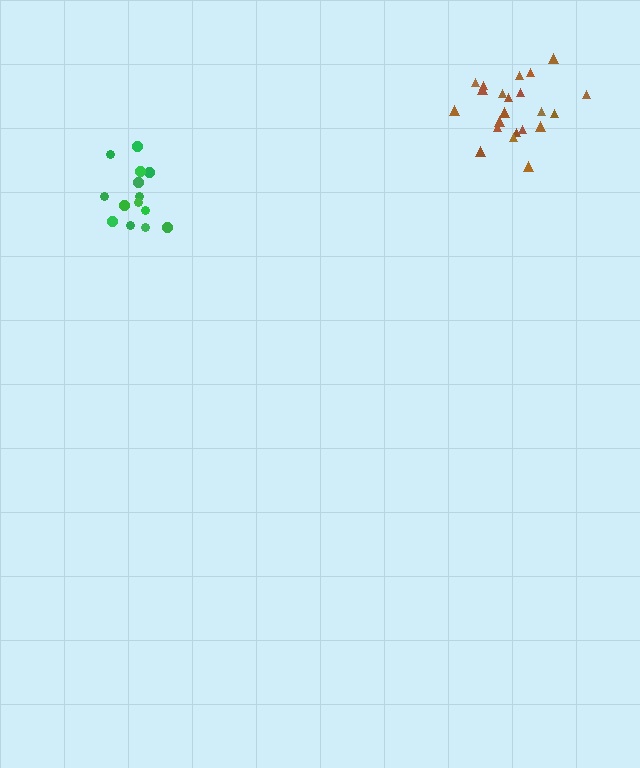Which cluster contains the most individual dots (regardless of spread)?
Brown (22).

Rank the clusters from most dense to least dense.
green, brown.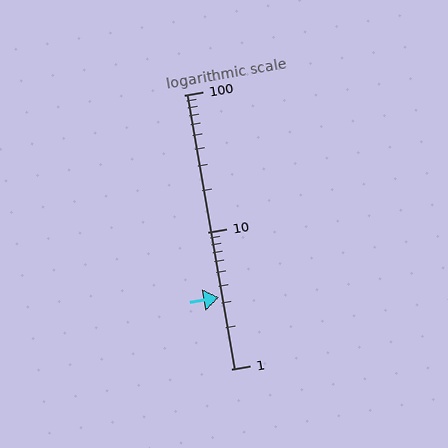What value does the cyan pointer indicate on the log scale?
The pointer indicates approximately 3.3.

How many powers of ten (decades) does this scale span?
The scale spans 2 decades, from 1 to 100.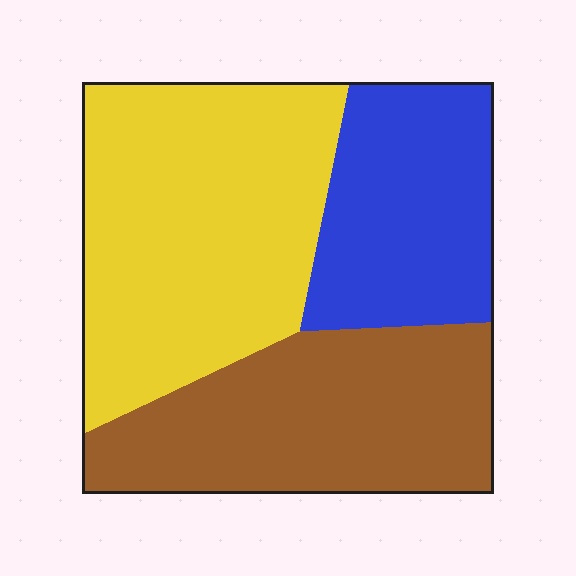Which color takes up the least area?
Blue, at roughly 25%.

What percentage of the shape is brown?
Brown takes up between a quarter and a half of the shape.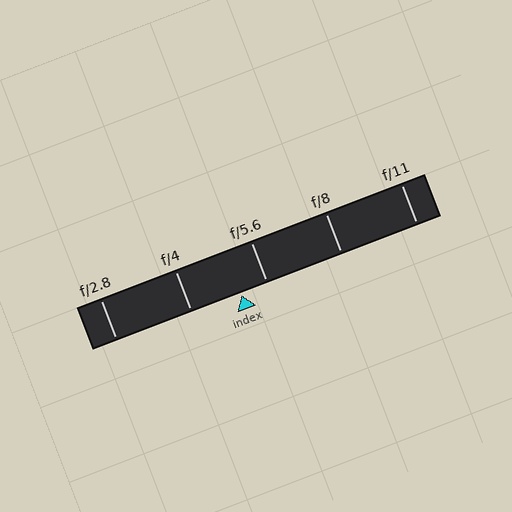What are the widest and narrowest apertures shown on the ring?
The widest aperture shown is f/2.8 and the narrowest is f/11.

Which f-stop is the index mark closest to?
The index mark is closest to f/5.6.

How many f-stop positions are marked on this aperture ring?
There are 5 f-stop positions marked.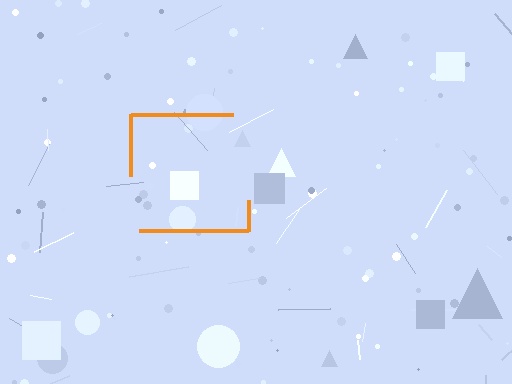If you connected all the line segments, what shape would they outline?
They would outline a square.